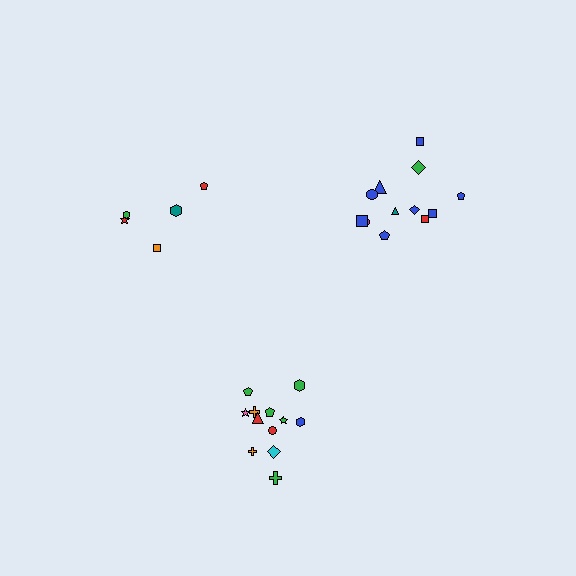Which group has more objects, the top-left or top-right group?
The top-right group.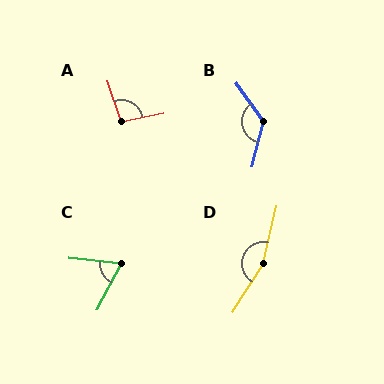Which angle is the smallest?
C, at approximately 69 degrees.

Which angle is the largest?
D, at approximately 161 degrees.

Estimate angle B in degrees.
Approximately 131 degrees.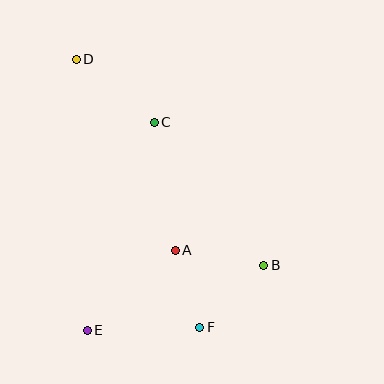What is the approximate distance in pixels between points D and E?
The distance between D and E is approximately 271 pixels.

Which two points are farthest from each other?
Points D and F are farthest from each other.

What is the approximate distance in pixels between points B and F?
The distance between B and F is approximately 89 pixels.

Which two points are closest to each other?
Points A and F are closest to each other.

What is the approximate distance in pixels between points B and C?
The distance between B and C is approximately 180 pixels.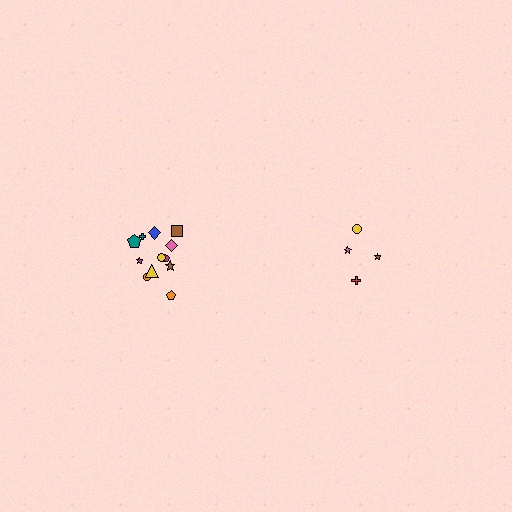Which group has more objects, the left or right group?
The left group.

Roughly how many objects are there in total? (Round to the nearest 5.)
Roughly 15 objects in total.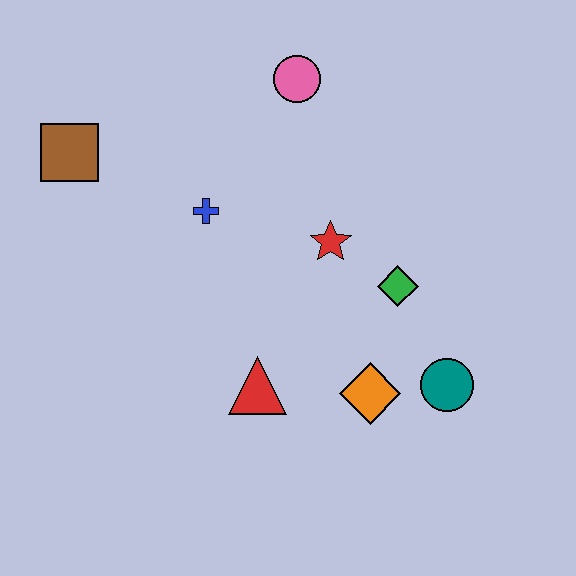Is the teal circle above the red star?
No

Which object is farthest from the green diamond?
The brown square is farthest from the green diamond.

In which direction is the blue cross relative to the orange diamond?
The blue cross is above the orange diamond.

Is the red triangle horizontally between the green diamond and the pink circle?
No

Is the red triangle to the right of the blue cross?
Yes